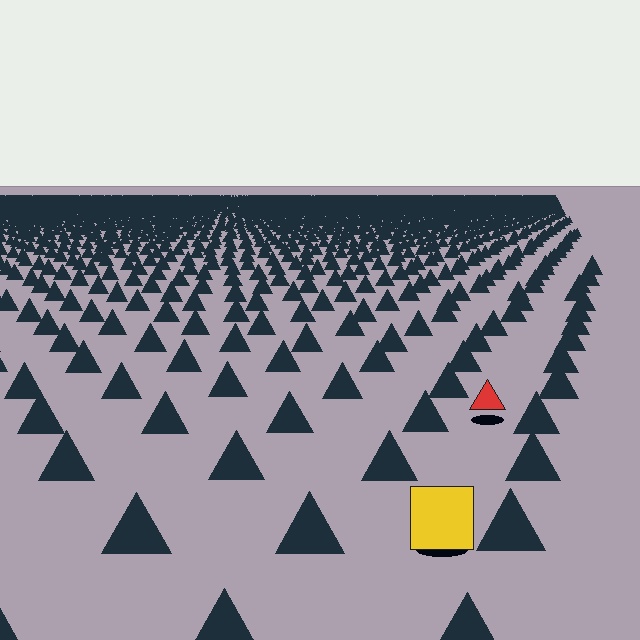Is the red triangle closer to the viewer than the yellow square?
No. The yellow square is closer — you can tell from the texture gradient: the ground texture is coarser near it.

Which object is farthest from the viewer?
The red triangle is farthest from the viewer. It appears smaller and the ground texture around it is denser.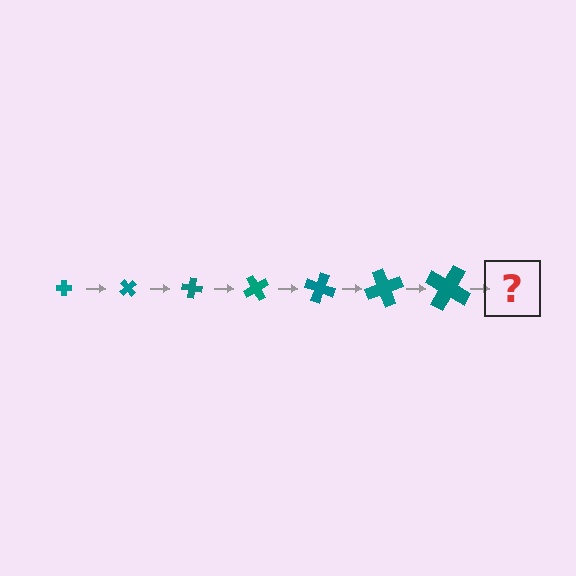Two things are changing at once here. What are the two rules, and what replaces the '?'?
The two rules are that the cross grows larger each step and it rotates 50 degrees each step. The '?' should be a cross, larger than the previous one and rotated 350 degrees from the start.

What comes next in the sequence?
The next element should be a cross, larger than the previous one and rotated 350 degrees from the start.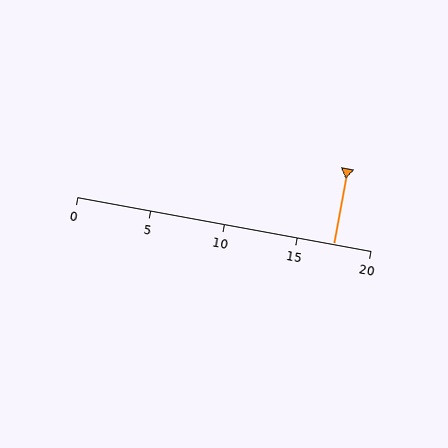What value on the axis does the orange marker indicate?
The marker indicates approximately 17.5.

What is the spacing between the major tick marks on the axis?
The major ticks are spaced 5 apart.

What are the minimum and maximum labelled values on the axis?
The axis runs from 0 to 20.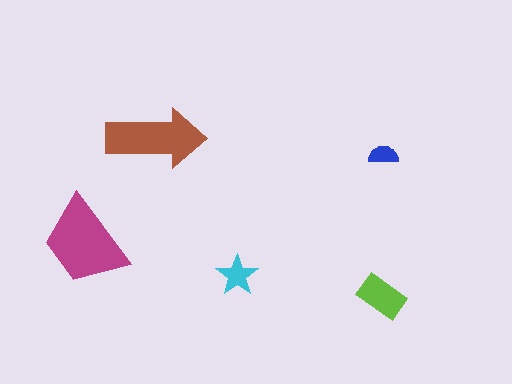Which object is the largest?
The magenta trapezoid.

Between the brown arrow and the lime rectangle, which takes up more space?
The brown arrow.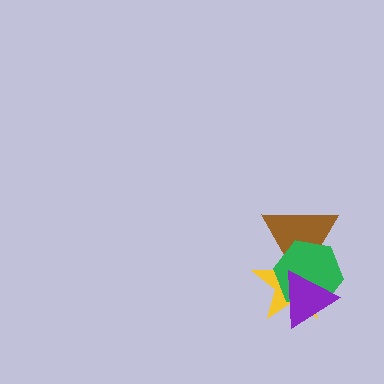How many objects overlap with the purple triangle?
3 objects overlap with the purple triangle.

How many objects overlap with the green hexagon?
3 objects overlap with the green hexagon.